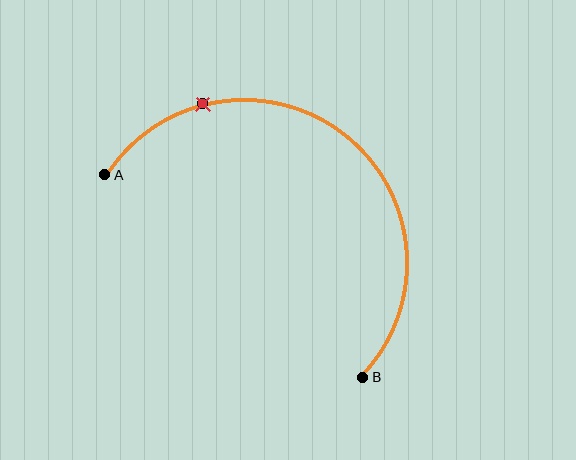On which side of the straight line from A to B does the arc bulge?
The arc bulges above and to the right of the straight line connecting A and B.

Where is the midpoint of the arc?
The arc midpoint is the point on the curve farthest from the straight line joining A and B. It sits above and to the right of that line.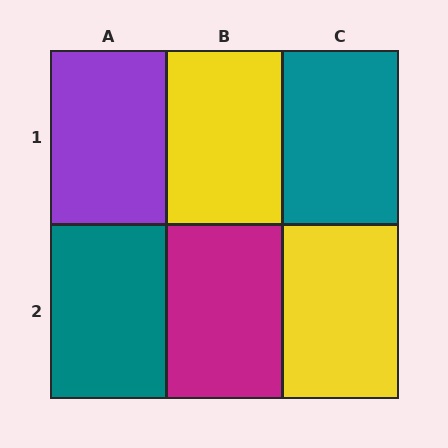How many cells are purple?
1 cell is purple.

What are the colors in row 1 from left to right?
Purple, yellow, teal.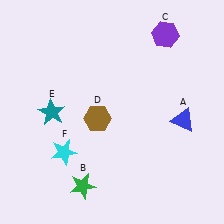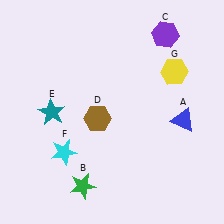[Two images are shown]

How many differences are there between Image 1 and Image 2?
There is 1 difference between the two images.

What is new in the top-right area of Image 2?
A yellow hexagon (G) was added in the top-right area of Image 2.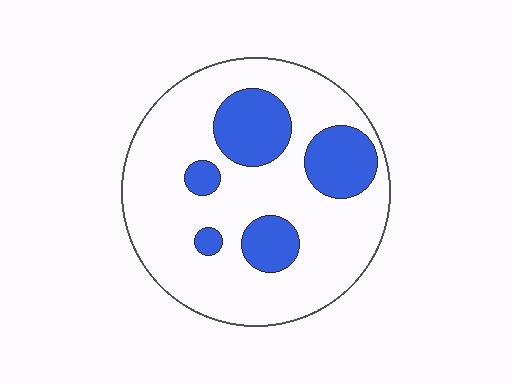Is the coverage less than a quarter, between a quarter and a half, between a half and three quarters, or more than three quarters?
Less than a quarter.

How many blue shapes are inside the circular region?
5.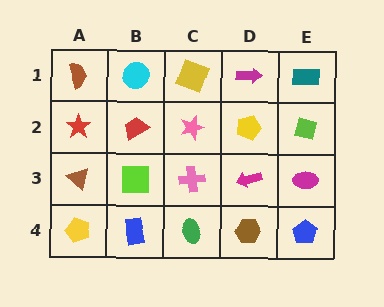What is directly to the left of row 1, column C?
A cyan circle.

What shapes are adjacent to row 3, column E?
A lime diamond (row 2, column E), a blue pentagon (row 4, column E), a magenta arrow (row 3, column D).